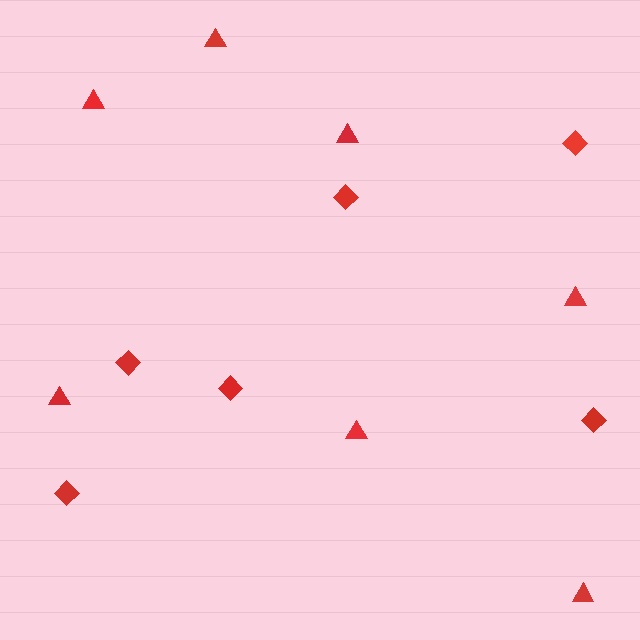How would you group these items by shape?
There are 2 groups: one group of triangles (7) and one group of diamonds (6).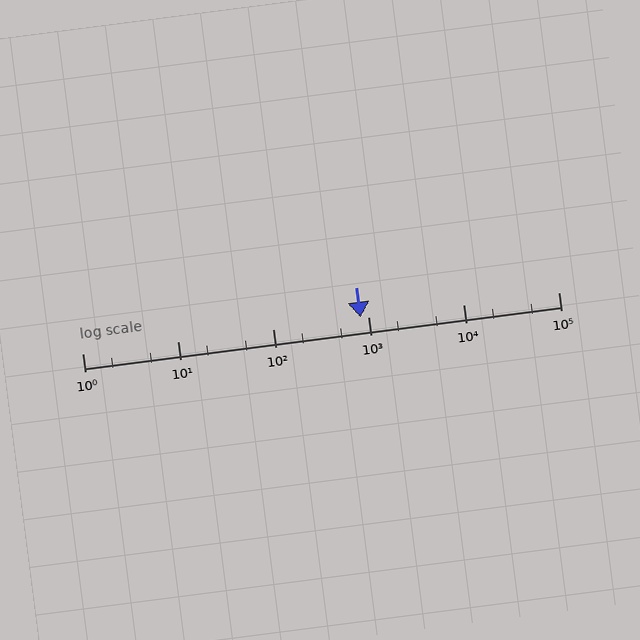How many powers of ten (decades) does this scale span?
The scale spans 5 decades, from 1 to 100000.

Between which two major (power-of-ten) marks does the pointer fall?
The pointer is between 100 and 1000.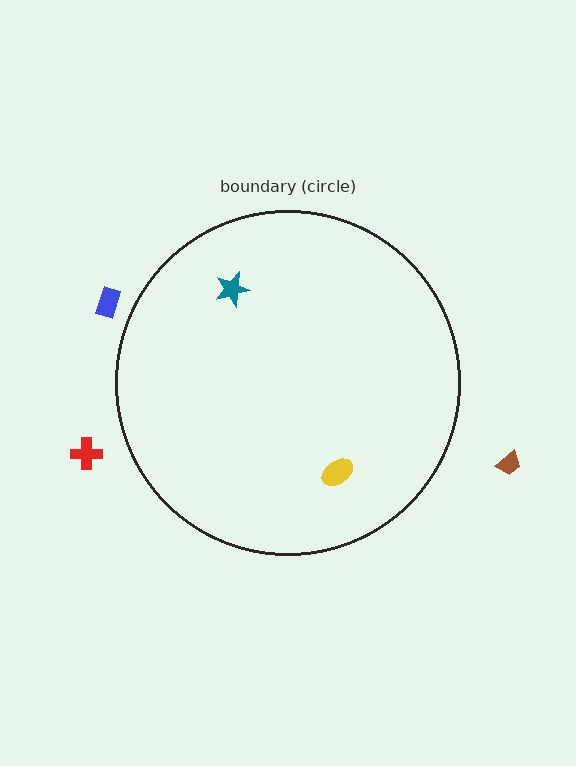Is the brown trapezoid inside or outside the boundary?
Outside.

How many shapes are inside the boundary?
2 inside, 3 outside.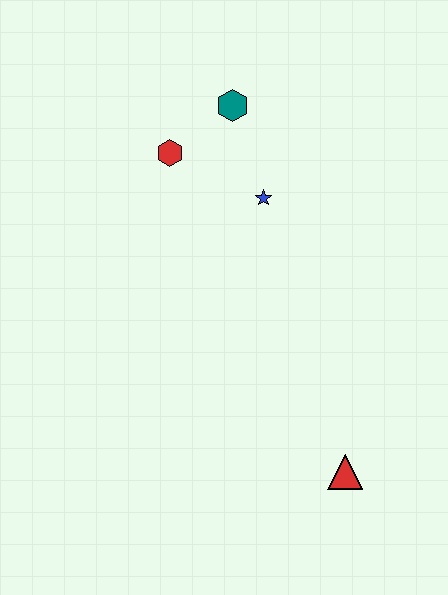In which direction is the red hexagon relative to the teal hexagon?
The red hexagon is to the left of the teal hexagon.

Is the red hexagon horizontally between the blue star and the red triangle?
No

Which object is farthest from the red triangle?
The teal hexagon is farthest from the red triangle.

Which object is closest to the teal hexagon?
The red hexagon is closest to the teal hexagon.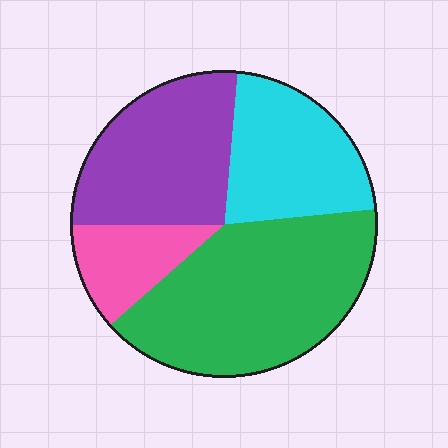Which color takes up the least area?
Pink, at roughly 10%.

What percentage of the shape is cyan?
Cyan takes up less than a quarter of the shape.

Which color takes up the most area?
Green, at roughly 40%.